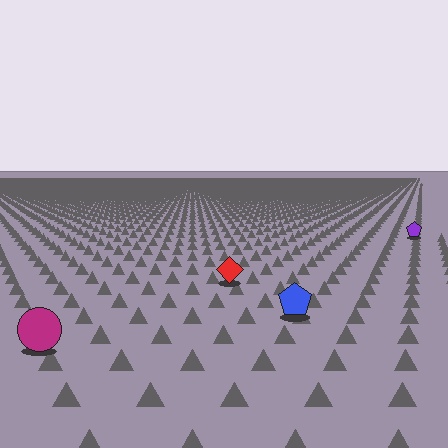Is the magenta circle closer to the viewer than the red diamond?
Yes. The magenta circle is closer — you can tell from the texture gradient: the ground texture is coarser near it.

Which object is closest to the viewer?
The magenta circle is closest. The texture marks near it are larger and more spread out.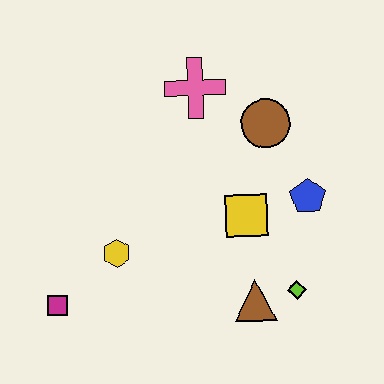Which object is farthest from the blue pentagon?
The magenta square is farthest from the blue pentagon.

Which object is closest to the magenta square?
The yellow hexagon is closest to the magenta square.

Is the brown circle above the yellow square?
Yes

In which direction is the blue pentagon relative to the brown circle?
The blue pentagon is below the brown circle.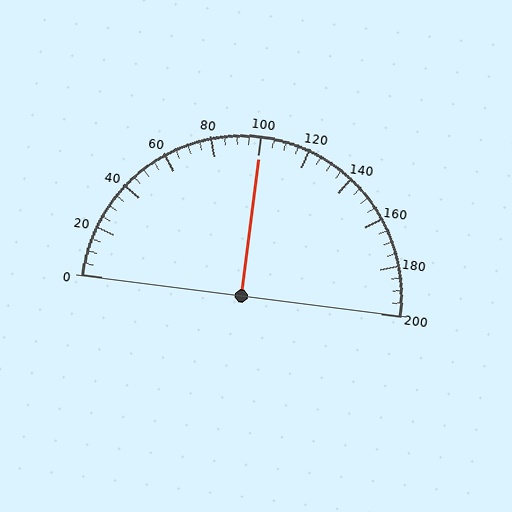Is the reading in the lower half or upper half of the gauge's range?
The reading is in the upper half of the range (0 to 200).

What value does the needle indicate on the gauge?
The needle indicates approximately 100.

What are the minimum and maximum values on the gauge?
The gauge ranges from 0 to 200.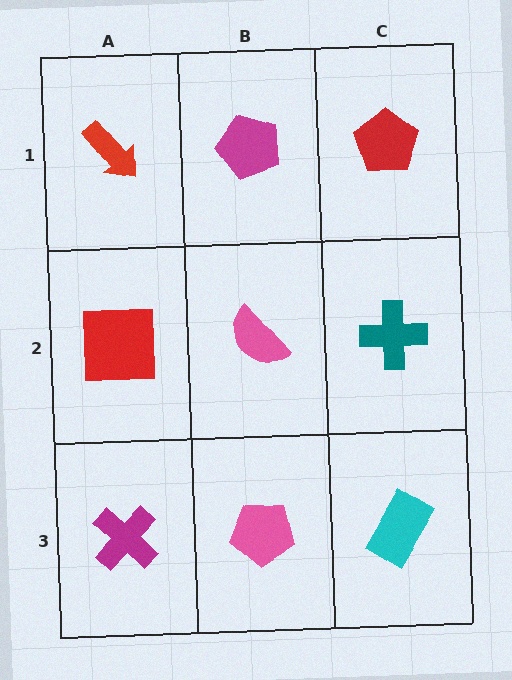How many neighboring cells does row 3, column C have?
2.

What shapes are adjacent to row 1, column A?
A red square (row 2, column A), a magenta pentagon (row 1, column B).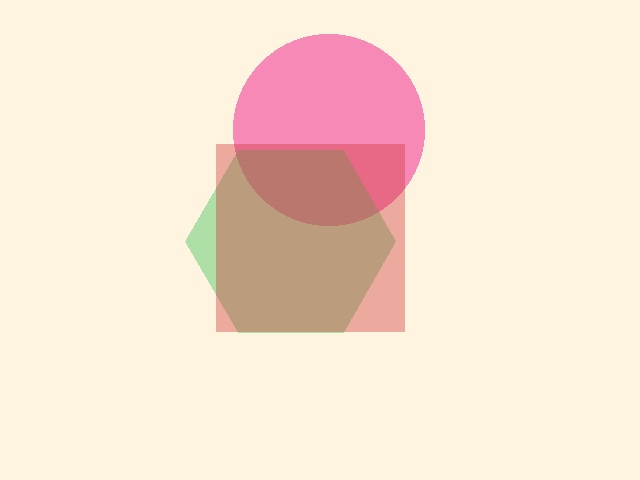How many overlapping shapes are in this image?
There are 3 overlapping shapes in the image.